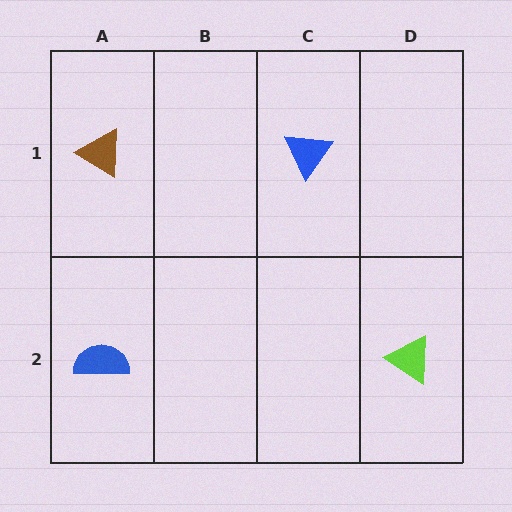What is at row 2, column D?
A lime triangle.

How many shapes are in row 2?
2 shapes.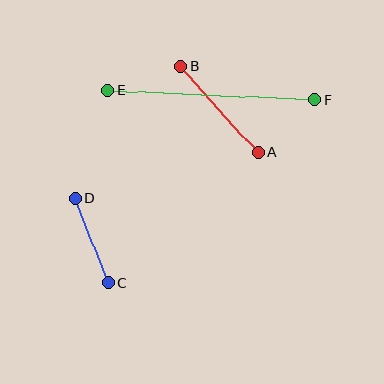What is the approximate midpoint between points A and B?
The midpoint is at approximately (219, 110) pixels.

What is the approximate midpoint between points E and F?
The midpoint is at approximately (211, 95) pixels.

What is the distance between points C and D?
The distance is approximately 90 pixels.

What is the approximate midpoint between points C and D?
The midpoint is at approximately (92, 240) pixels.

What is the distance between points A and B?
The distance is approximately 116 pixels.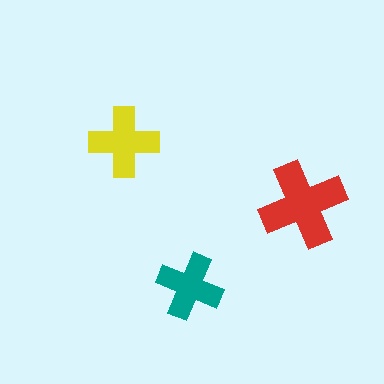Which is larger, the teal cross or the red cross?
The red one.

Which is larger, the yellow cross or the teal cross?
The yellow one.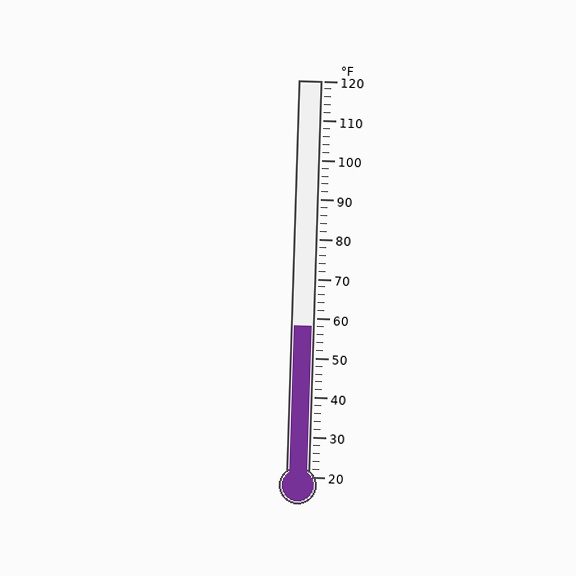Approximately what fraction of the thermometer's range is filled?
The thermometer is filled to approximately 40% of its range.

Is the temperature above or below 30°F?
The temperature is above 30°F.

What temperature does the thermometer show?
The thermometer shows approximately 58°F.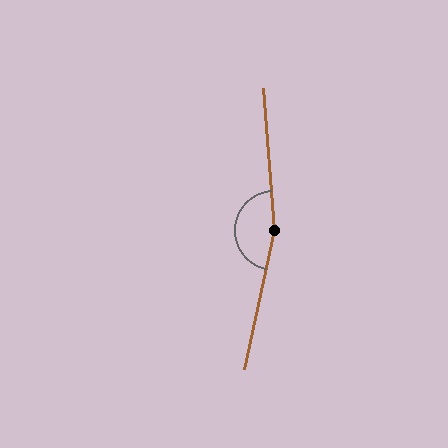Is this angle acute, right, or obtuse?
It is obtuse.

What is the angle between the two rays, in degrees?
Approximately 164 degrees.